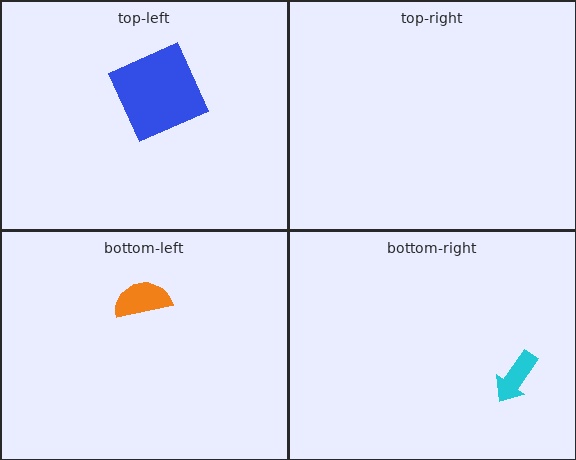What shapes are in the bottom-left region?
The orange semicircle.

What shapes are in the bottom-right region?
The cyan arrow.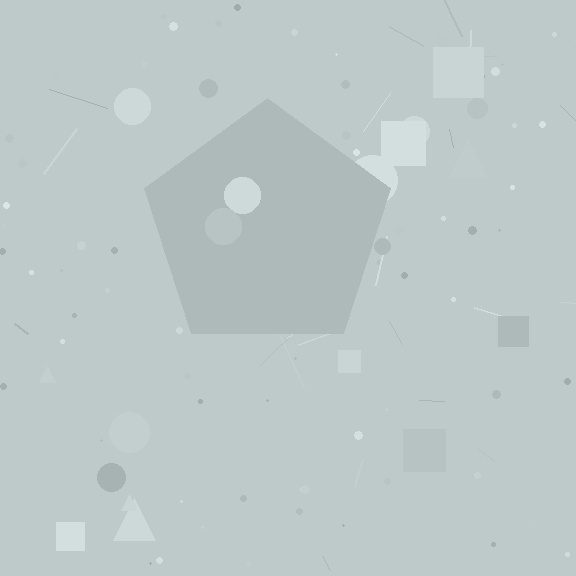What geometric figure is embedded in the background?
A pentagon is embedded in the background.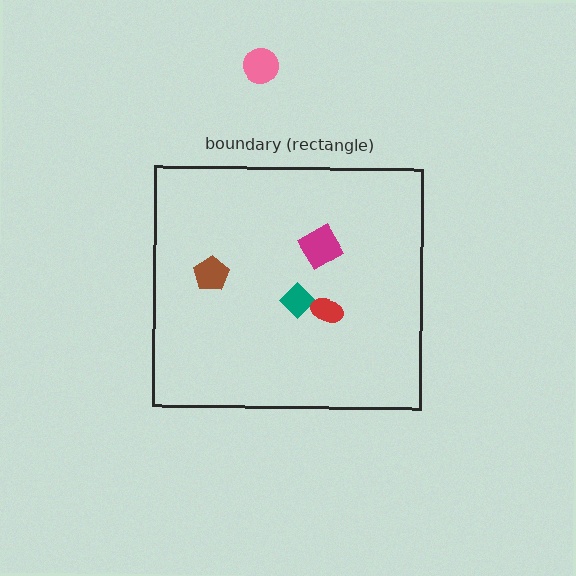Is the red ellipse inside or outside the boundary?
Inside.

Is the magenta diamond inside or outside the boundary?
Inside.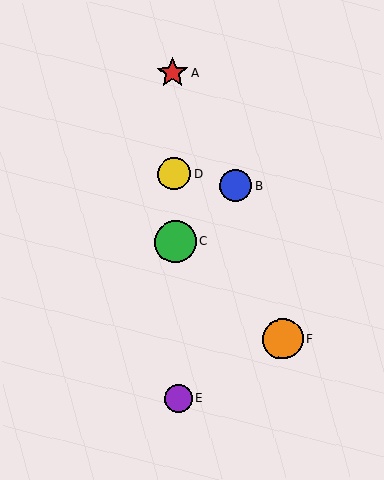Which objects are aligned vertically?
Objects A, C, D, E are aligned vertically.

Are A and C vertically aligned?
Yes, both are at x≈172.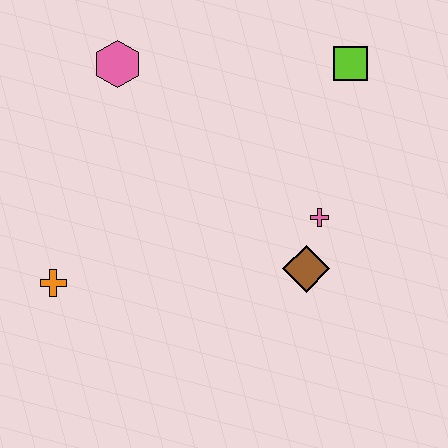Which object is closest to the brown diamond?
The pink cross is closest to the brown diamond.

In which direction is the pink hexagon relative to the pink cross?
The pink hexagon is to the left of the pink cross.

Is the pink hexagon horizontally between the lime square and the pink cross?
No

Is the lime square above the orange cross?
Yes